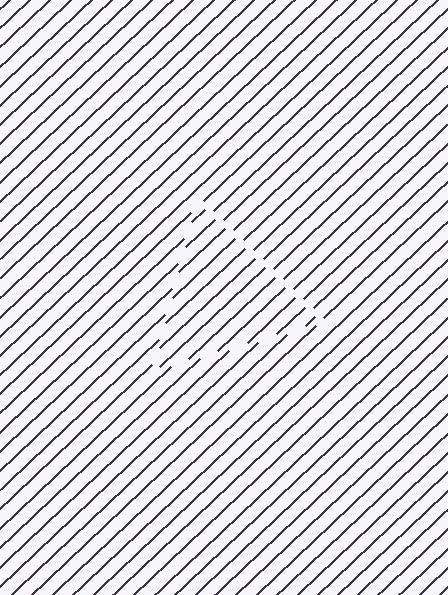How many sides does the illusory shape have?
3 sides — the line-ends trace a triangle.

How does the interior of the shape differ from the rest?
The interior of the shape contains the same grating, shifted by half a period — the contour is defined by the phase discontinuity where line-ends from the inner and outer gratings abut.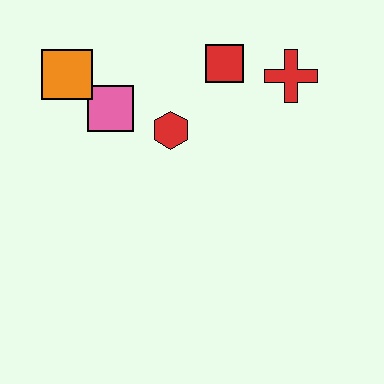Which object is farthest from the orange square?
The red cross is farthest from the orange square.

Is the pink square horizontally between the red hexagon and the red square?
No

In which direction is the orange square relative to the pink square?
The orange square is to the left of the pink square.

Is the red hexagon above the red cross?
No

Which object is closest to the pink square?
The orange square is closest to the pink square.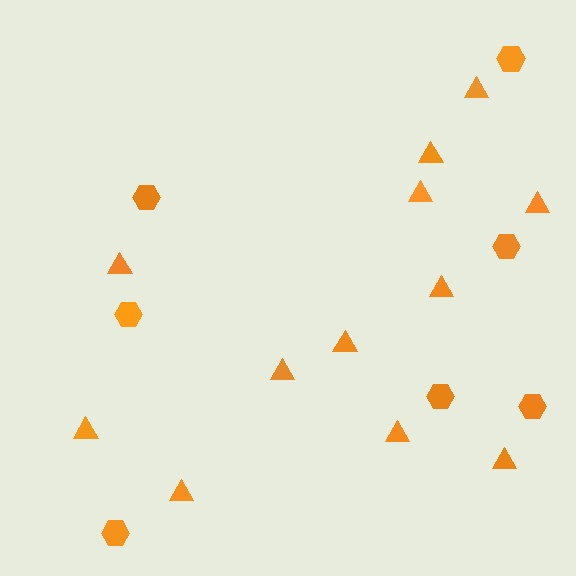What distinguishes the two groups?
There are 2 groups: one group of triangles (12) and one group of hexagons (7).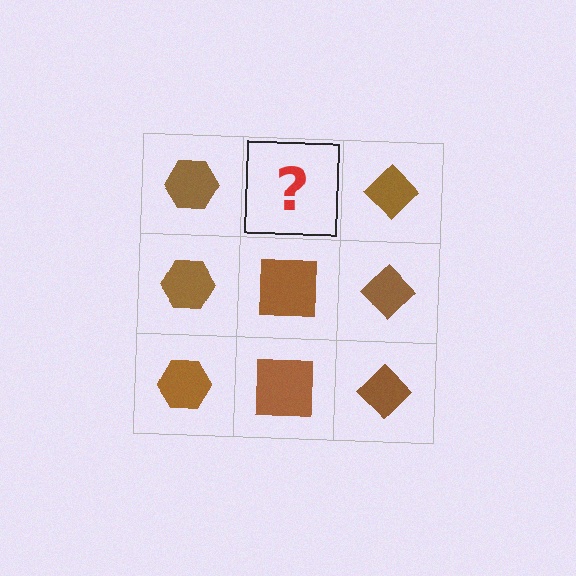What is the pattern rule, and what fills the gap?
The rule is that each column has a consistent shape. The gap should be filled with a brown square.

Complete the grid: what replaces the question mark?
The question mark should be replaced with a brown square.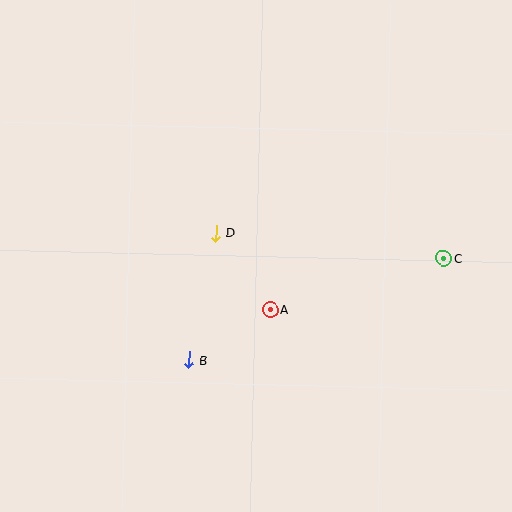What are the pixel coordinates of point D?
Point D is at (216, 233).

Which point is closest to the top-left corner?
Point D is closest to the top-left corner.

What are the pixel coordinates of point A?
Point A is at (270, 310).